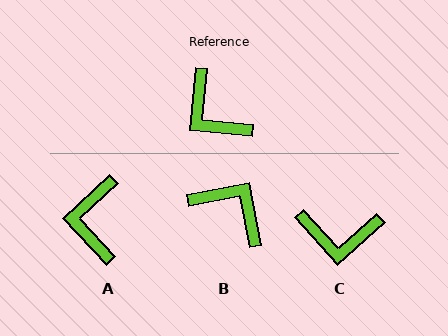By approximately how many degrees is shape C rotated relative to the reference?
Approximately 48 degrees counter-clockwise.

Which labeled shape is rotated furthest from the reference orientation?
B, about 164 degrees away.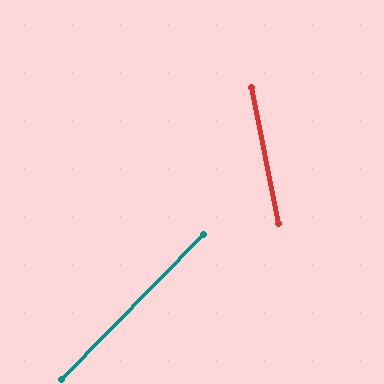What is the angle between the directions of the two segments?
Approximately 55 degrees.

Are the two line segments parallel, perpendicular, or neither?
Neither parallel nor perpendicular — they differ by about 55°.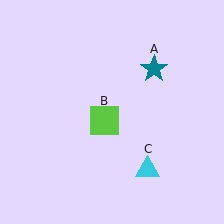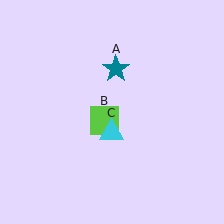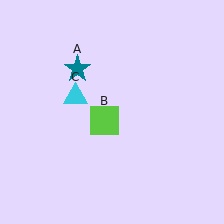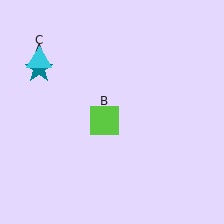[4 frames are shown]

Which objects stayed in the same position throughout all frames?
Lime square (object B) remained stationary.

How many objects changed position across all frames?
2 objects changed position: teal star (object A), cyan triangle (object C).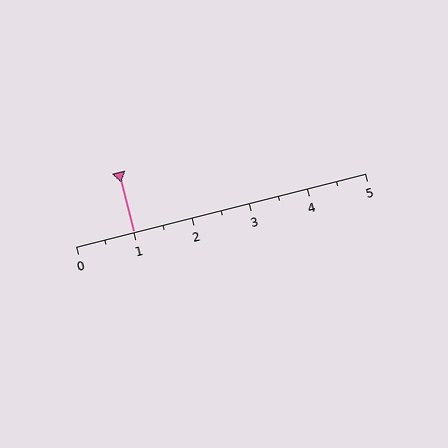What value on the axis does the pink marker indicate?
The marker indicates approximately 1.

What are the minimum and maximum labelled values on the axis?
The axis runs from 0 to 5.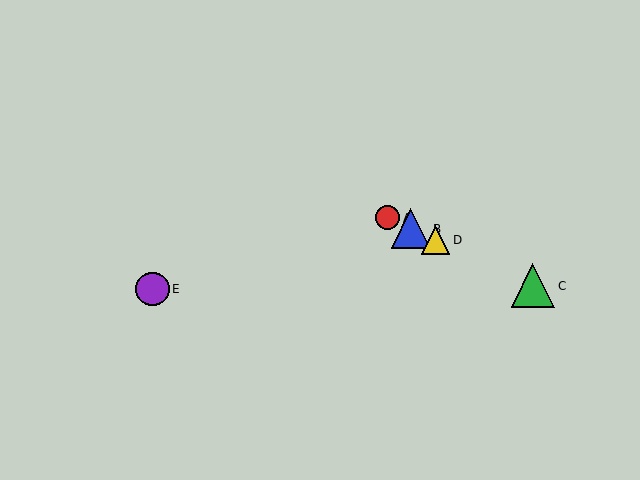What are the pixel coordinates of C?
Object C is at (533, 286).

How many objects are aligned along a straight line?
4 objects (A, B, C, D) are aligned along a straight line.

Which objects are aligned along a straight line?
Objects A, B, C, D are aligned along a straight line.